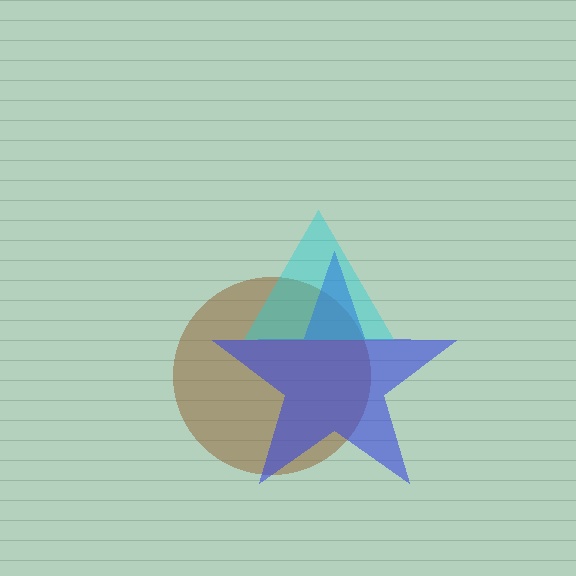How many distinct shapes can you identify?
There are 3 distinct shapes: a brown circle, a blue star, a cyan triangle.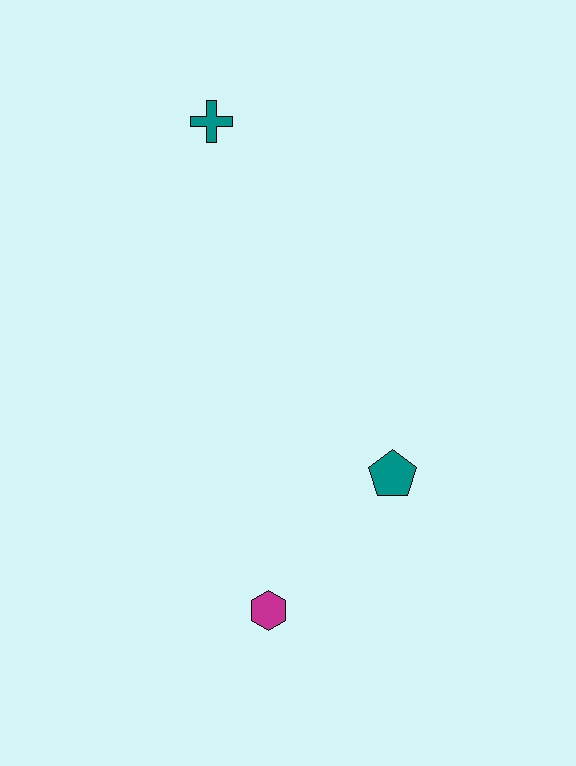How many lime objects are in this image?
There are no lime objects.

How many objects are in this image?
There are 3 objects.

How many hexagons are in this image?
There is 1 hexagon.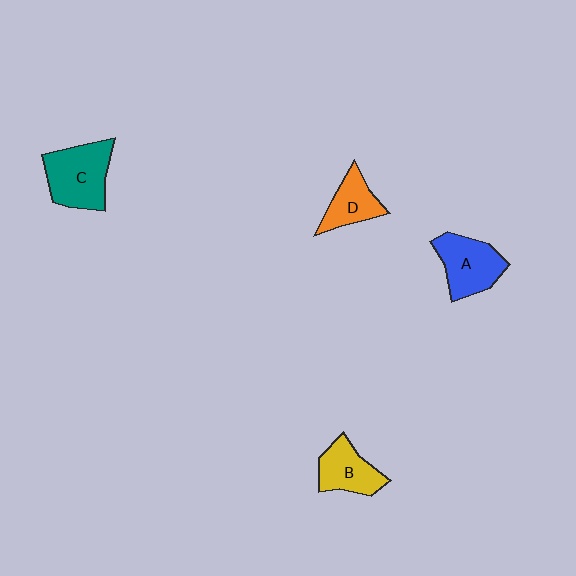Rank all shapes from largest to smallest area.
From largest to smallest: C (teal), A (blue), B (yellow), D (orange).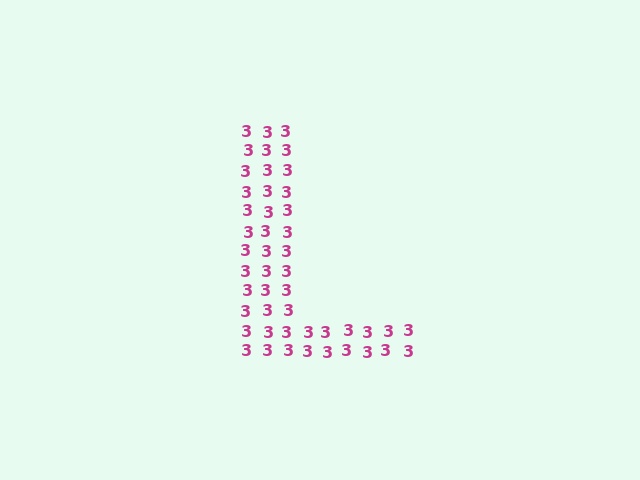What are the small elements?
The small elements are digit 3's.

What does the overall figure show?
The overall figure shows the letter L.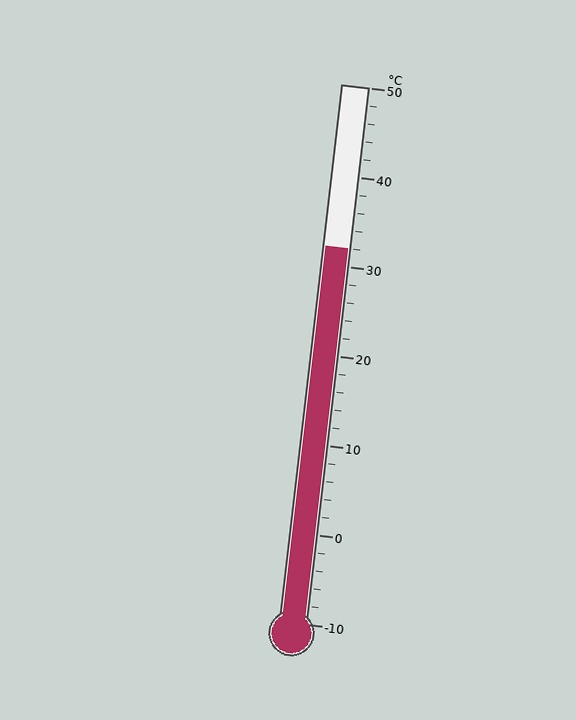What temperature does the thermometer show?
The thermometer shows approximately 32°C.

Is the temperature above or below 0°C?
The temperature is above 0°C.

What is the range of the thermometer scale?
The thermometer scale ranges from -10°C to 50°C.